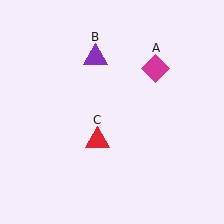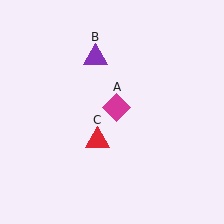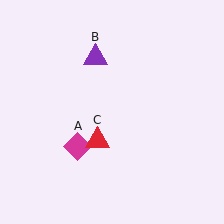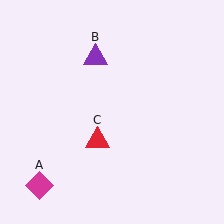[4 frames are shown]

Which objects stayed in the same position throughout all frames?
Purple triangle (object B) and red triangle (object C) remained stationary.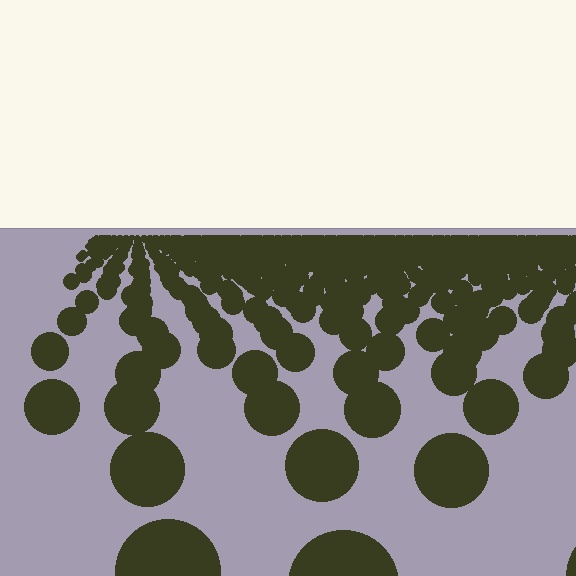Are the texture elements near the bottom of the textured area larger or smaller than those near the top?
Larger. Near the bottom, elements are closer to the viewer and appear at a bigger on-screen size.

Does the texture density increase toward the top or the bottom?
Density increases toward the top.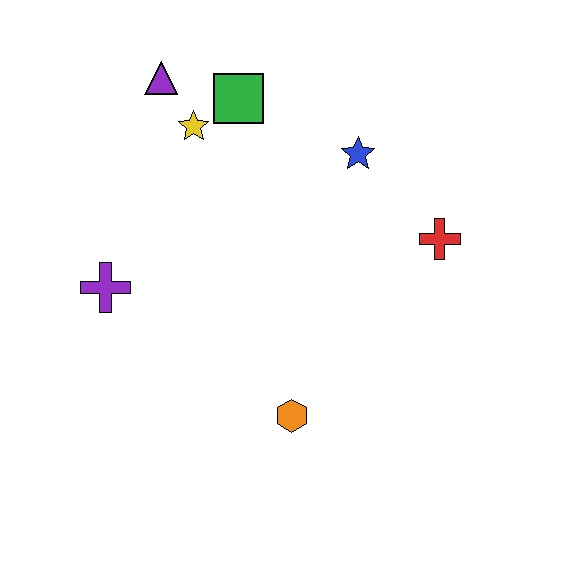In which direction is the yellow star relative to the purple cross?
The yellow star is above the purple cross.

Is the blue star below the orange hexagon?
No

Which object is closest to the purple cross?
The yellow star is closest to the purple cross.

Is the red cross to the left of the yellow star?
No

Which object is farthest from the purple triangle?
The orange hexagon is farthest from the purple triangle.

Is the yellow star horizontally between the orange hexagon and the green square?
No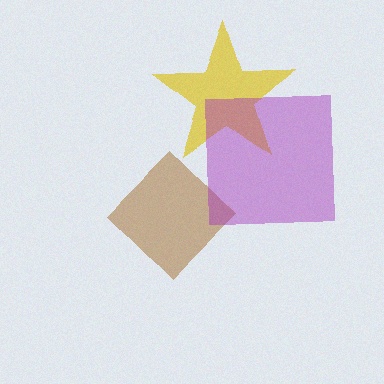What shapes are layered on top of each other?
The layered shapes are: a yellow star, a brown diamond, a purple square.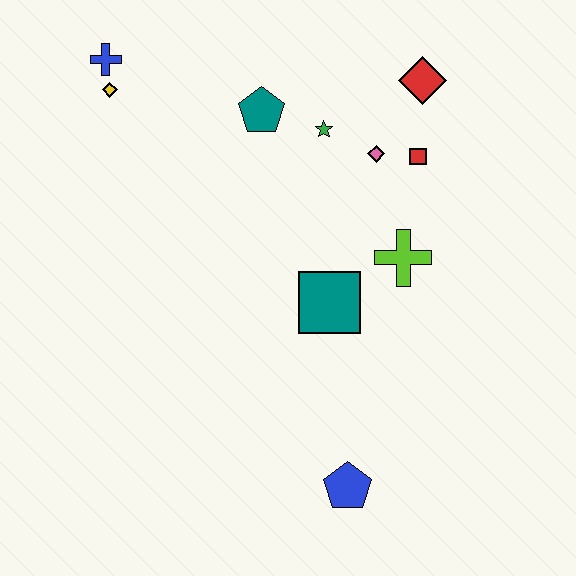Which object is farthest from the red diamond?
The blue pentagon is farthest from the red diamond.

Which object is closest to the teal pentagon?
The green star is closest to the teal pentagon.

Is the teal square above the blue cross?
No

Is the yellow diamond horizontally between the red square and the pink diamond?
No